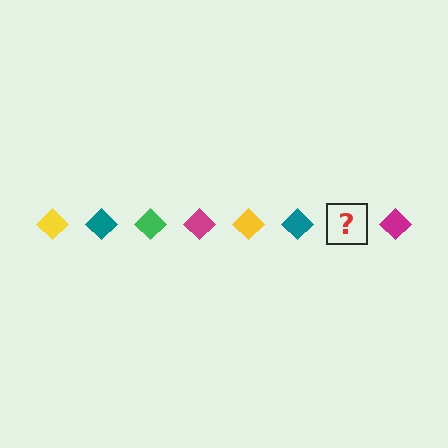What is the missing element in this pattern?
The missing element is a green diamond.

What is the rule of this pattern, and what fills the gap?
The rule is that the pattern cycles through yellow, teal, green, magenta diamonds. The gap should be filled with a green diamond.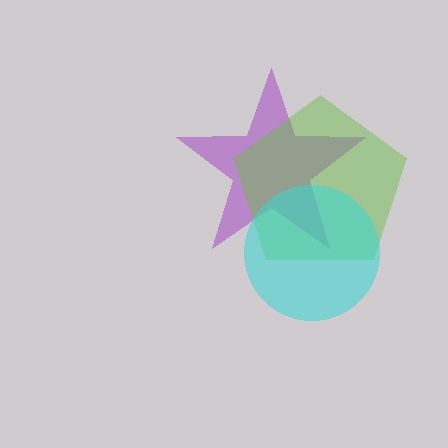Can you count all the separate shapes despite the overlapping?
Yes, there are 3 separate shapes.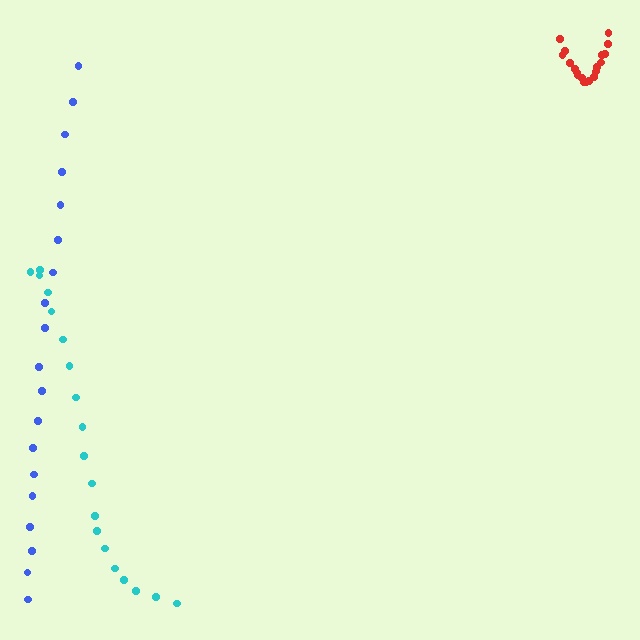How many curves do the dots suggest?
There are 3 distinct paths.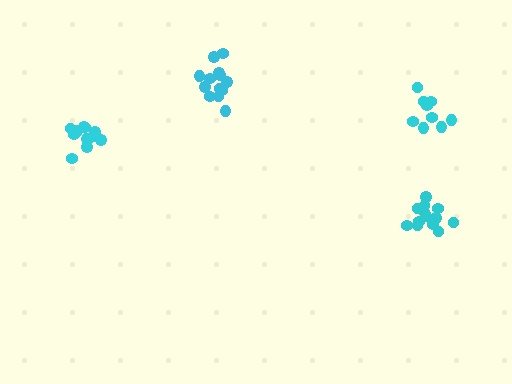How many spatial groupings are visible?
There are 4 spatial groupings.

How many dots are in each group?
Group 1: 12 dots, Group 2: 9 dots, Group 3: 13 dots, Group 4: 13 dots (47 total).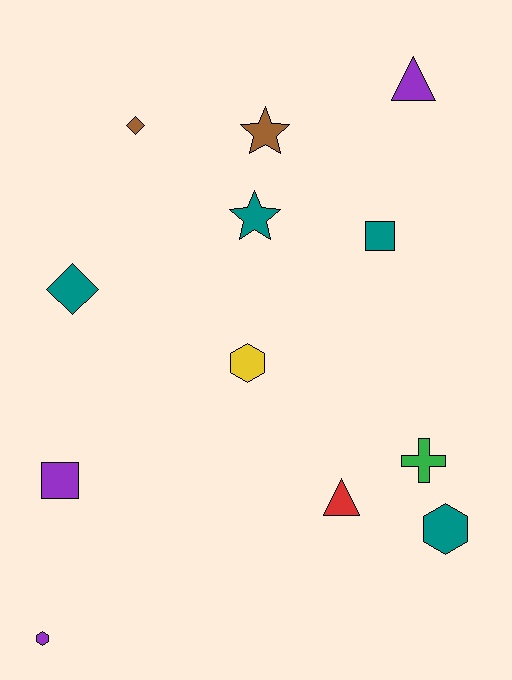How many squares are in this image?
There are 2 squares.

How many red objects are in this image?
There is 1 red object.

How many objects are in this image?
There are 12 objects.